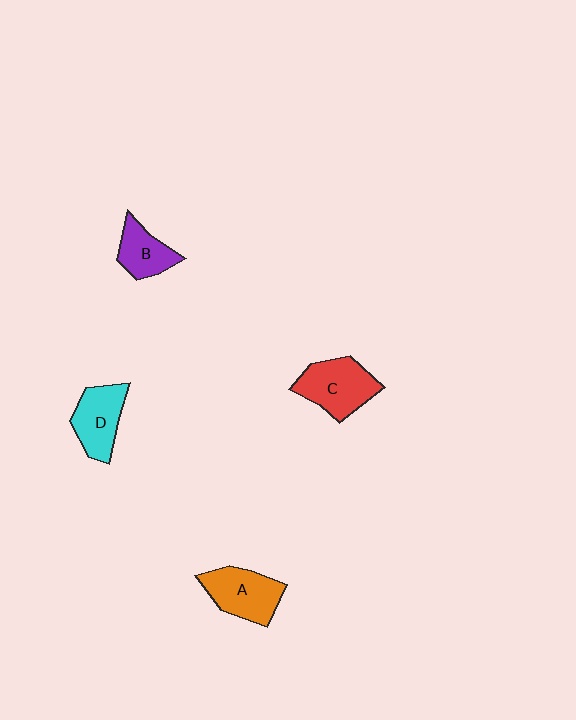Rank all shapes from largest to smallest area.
From largest to smallest: C (red), A (orange), D (cyan), B (purple).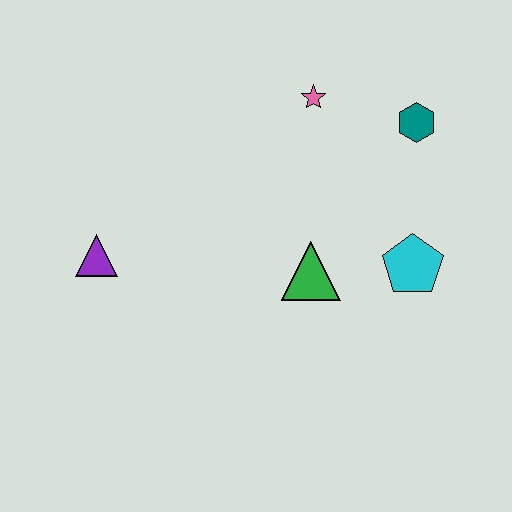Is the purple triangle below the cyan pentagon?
No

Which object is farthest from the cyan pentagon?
The purple triangle is farthest from the cyan pentagon.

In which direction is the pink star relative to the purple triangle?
The pink star is to the right of the purple triangle.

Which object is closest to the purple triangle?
The green triangle is closest to the purple triangle.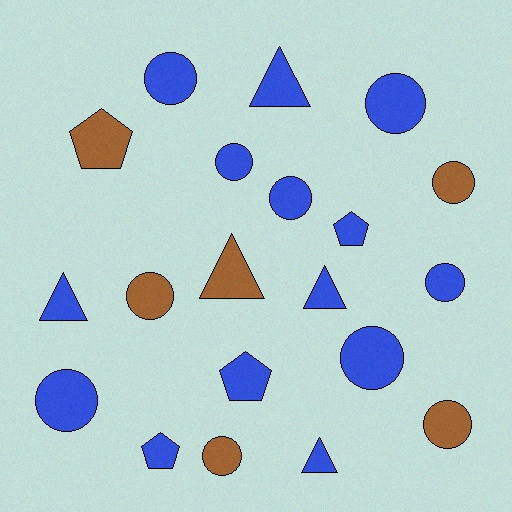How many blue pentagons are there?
There are 3 blue pentagons.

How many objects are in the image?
There are 20 objects.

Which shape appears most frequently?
Circle, with 11 objects.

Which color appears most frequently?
Blue, with 14 objects.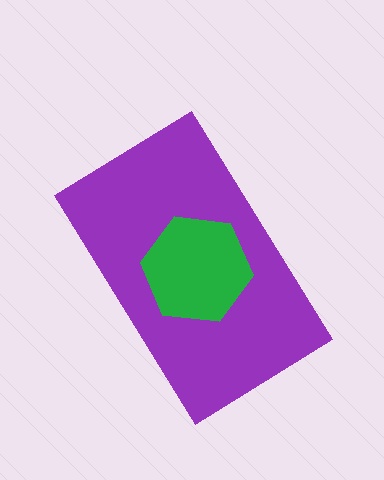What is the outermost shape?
The purple rectangle.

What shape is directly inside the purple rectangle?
The green hexagon.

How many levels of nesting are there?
2.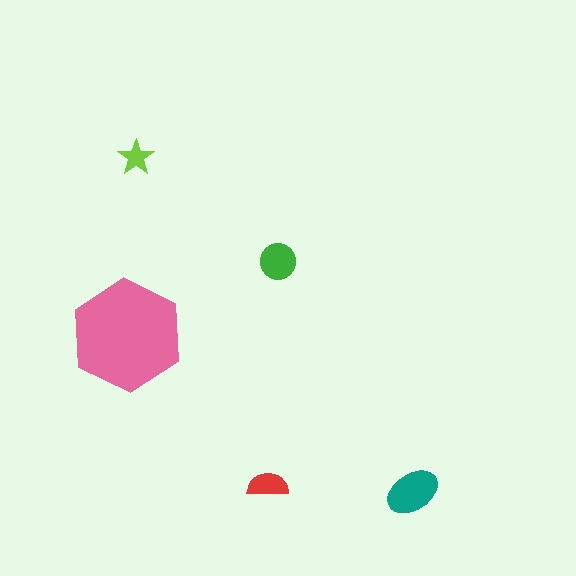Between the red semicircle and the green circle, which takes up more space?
The green circle.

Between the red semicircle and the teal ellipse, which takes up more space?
The teal ellipse.